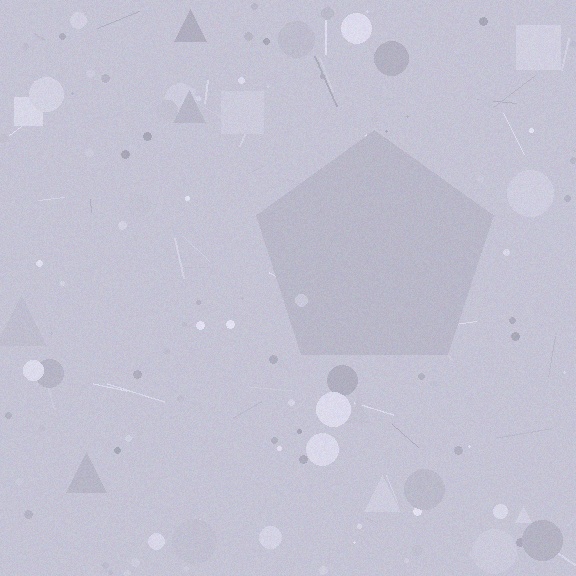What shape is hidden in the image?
A pentagon is hidden in the image.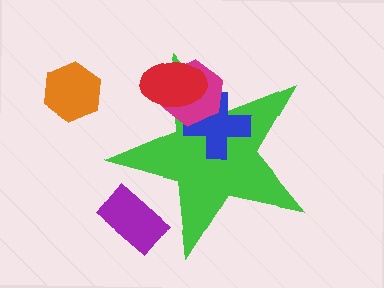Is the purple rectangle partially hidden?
Yes, the purple rectangle is partially hidden behind the green star.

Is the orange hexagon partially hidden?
No, the orange hexagon is fully visible.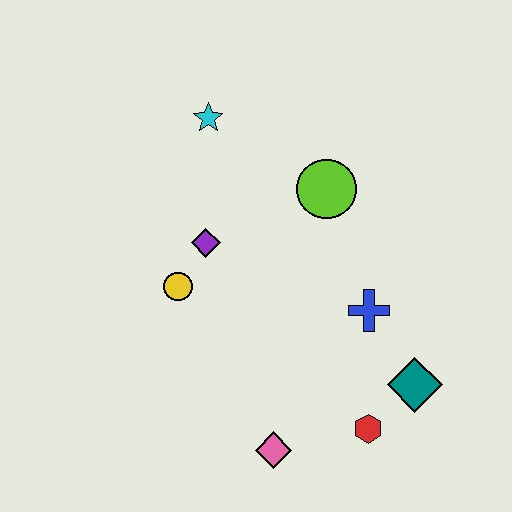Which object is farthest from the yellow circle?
The teal diamond is farthest from the yellow circle.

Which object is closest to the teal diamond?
The red hexagon is closest to the teal diamond.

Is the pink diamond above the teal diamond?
No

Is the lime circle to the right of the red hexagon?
No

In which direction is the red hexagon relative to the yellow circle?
The red hexagon is to the right of the yellow circle.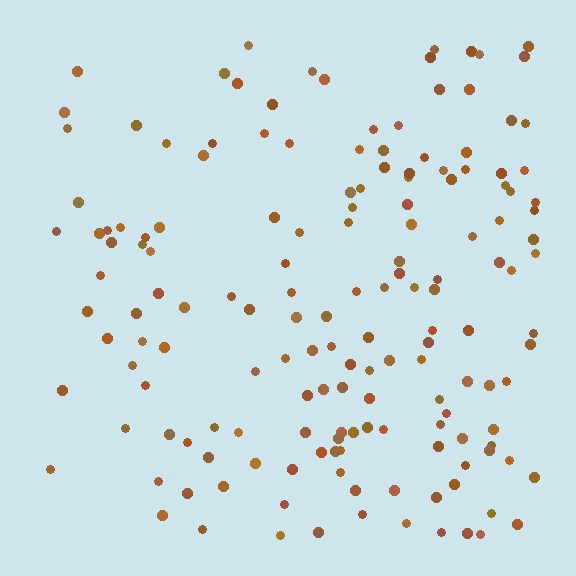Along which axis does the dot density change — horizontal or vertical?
Horizontal.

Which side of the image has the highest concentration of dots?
The right.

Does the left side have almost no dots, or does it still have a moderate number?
Still a moderate number, just noticeably fewer than the right.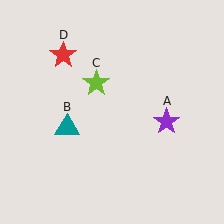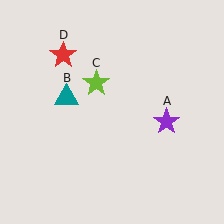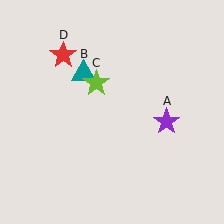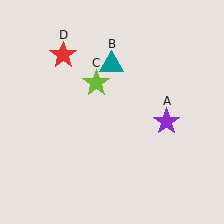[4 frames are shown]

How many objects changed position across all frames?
1 object changed position: teal triangle (object B).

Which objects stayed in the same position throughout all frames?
Purple star (object A) and lime star (object C) and red star (object D) remained stationary.